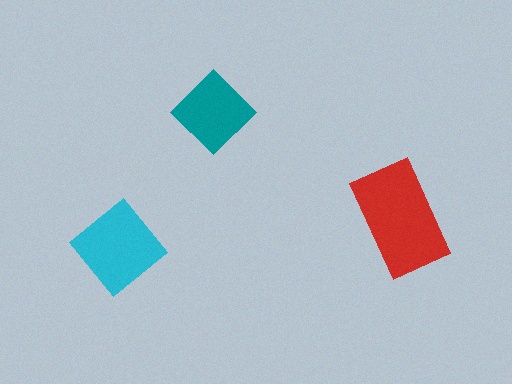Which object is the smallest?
The teal diamond.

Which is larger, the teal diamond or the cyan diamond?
The cyan diamond.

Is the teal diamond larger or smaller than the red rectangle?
Smaller.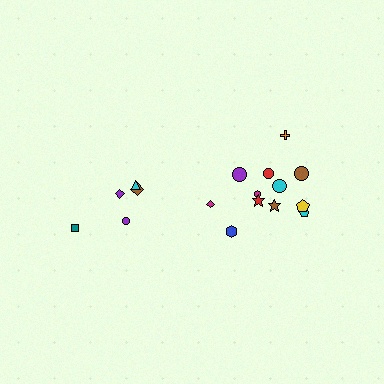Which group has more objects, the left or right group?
The right group.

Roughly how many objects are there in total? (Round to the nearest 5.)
Roughly 15 objects in total.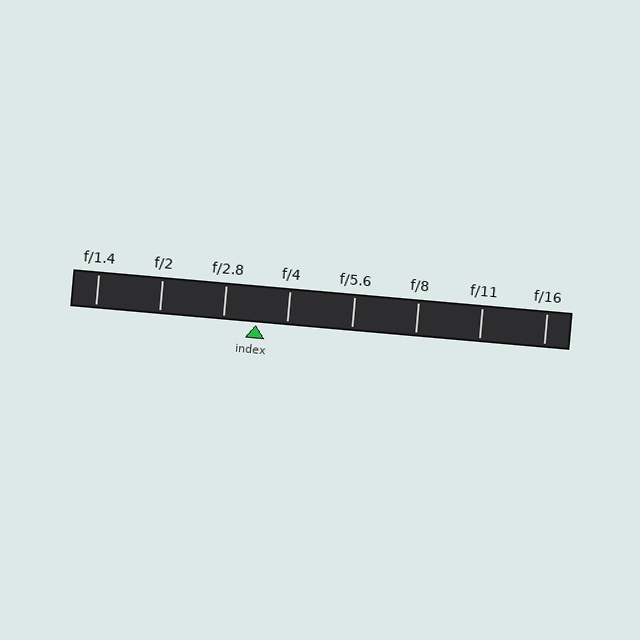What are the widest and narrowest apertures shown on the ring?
The widest aperture shown is f/1.4 and the narrowest is f/16.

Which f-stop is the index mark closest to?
The index mark is closest to f/4.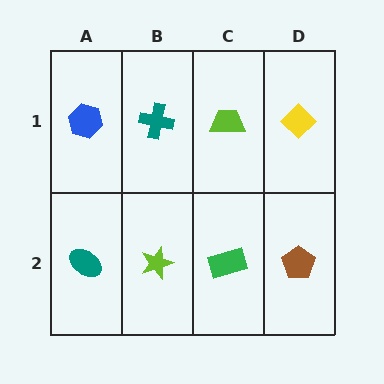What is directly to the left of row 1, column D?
A lime trapezoid.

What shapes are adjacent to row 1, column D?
A brown pentagon (row 2, column D), a lime trapezoid (row 1, column C).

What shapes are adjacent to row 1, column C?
A green rectangle (row 2, column C), a teal cross (row 1, column B), a yellow diamond (row 1, column D).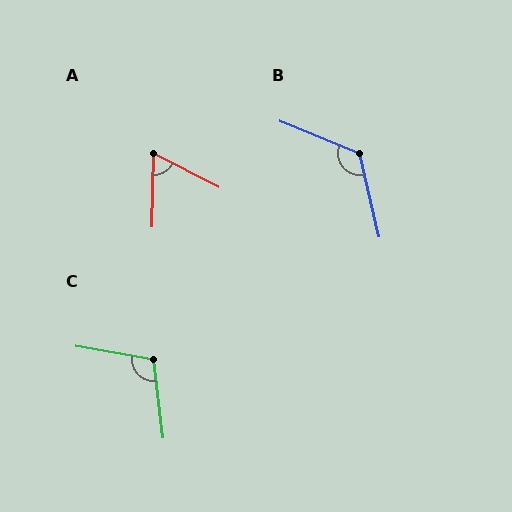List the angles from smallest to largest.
A (64°), C (107°), B (125°).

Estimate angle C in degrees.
Approximately 107 degrees.